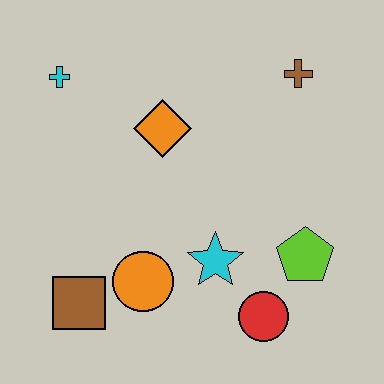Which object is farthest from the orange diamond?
The red circle is farthest from the orange diamond.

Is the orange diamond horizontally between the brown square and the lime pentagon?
Yes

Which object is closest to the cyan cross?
The orange diamond is closest to the cyan cross.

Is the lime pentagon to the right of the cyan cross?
Yes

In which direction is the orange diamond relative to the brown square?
The orange diamond is above the brown square.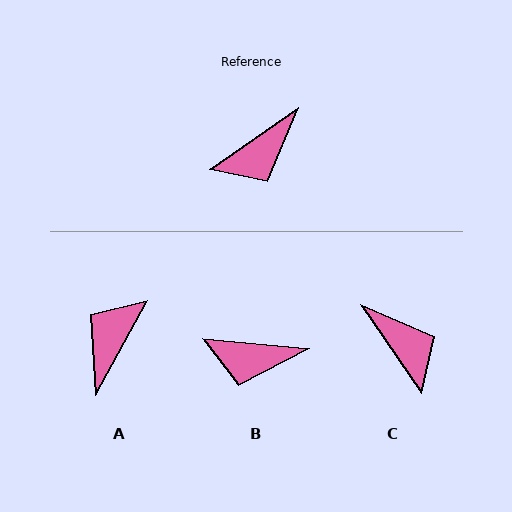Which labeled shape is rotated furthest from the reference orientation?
A, about 154 degrees away.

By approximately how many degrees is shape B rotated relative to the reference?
Approximately 40 degrees clockwise.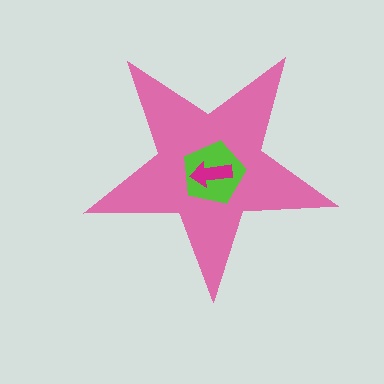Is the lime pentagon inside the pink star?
Yes.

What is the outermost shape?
The pink star.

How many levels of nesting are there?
3.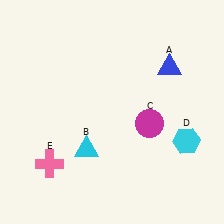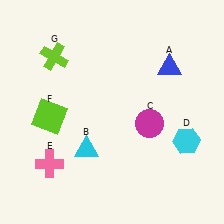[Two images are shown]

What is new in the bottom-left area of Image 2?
A lime square (F) was added in the bottom-left area of Image 2.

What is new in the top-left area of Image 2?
A lime cross (G) was added in the top-left area of Image 2.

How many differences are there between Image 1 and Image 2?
There are 2 differences between the two images.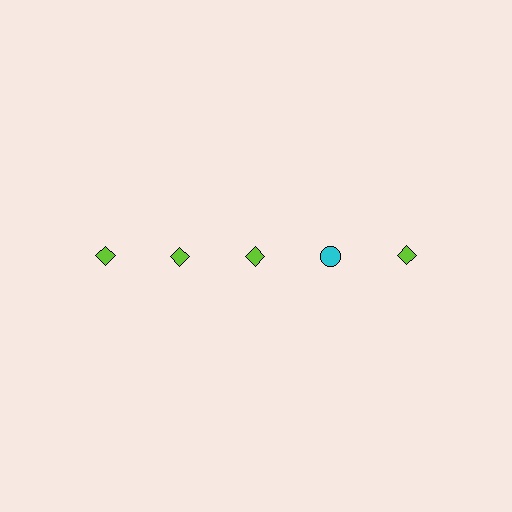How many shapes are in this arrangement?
There are 5 shapes arranged in a grid pattern.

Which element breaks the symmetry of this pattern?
The cyan circle in the top row, second from right column breaks the symmetry. All other shapes are lime diamonds.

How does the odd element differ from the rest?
It differs in both color (cyan instead of lime) and shape (circle instead of diamond).